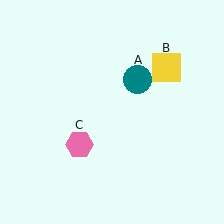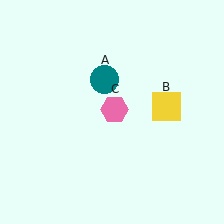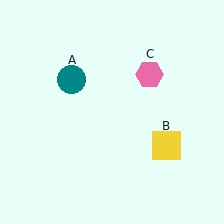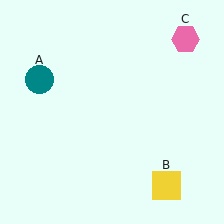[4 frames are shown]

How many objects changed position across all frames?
3 objects changed position: teal circle (object A), yellow square (object B), pink hexagon (object C).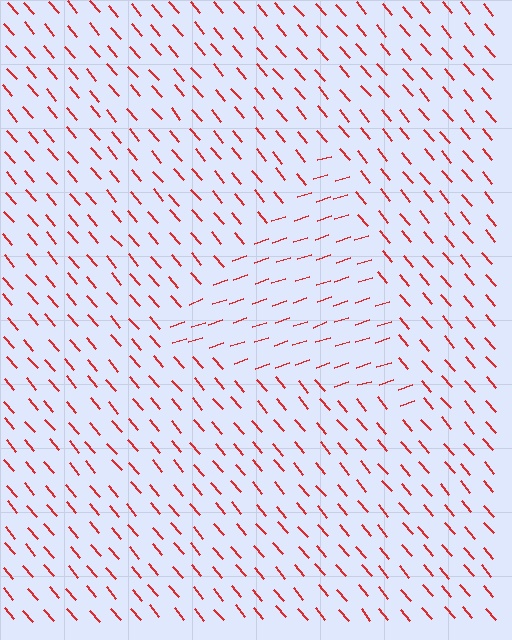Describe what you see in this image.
The image is filled with small red line segments. A triangle region in the image has lines oriented differently from the surrounding lines, creating a visible texture boundary.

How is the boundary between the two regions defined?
The boundary is defined purely by a change in line orientation (approximately 68 degrees difference). All lines are the same color and thickness.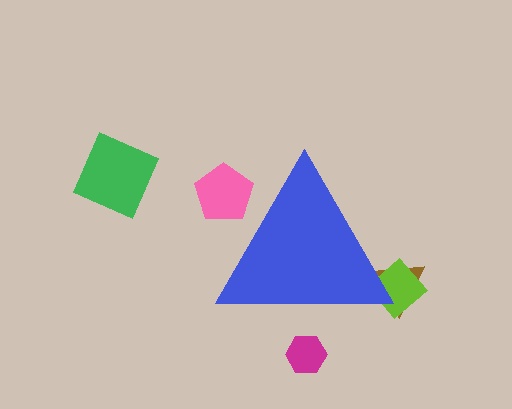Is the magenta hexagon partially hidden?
Yes, the magenta hexagon is partially hidden behind the blue triangle.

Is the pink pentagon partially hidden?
Yes, the pink pentagon is partially hidden behind the blue triangle.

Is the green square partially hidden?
No, the green square is fully visible.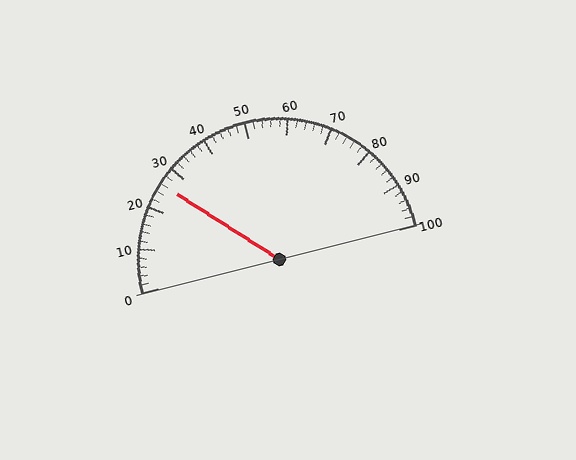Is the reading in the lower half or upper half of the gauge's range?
The reading is in the lower half of the range (0 to 100).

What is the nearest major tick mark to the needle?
The nearest major tick mark is 30.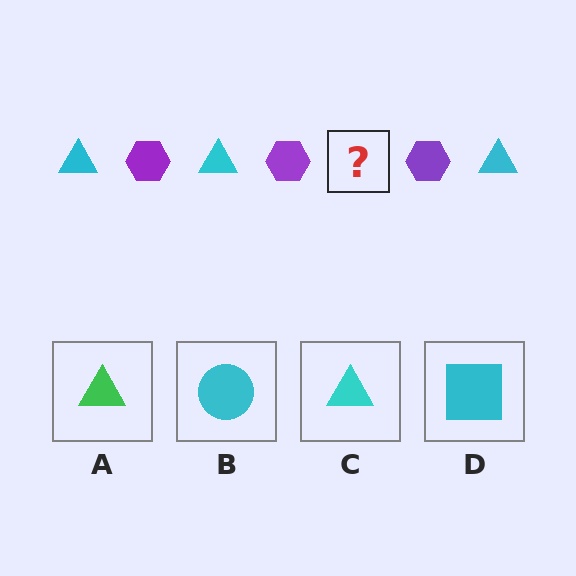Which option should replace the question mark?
Option C.